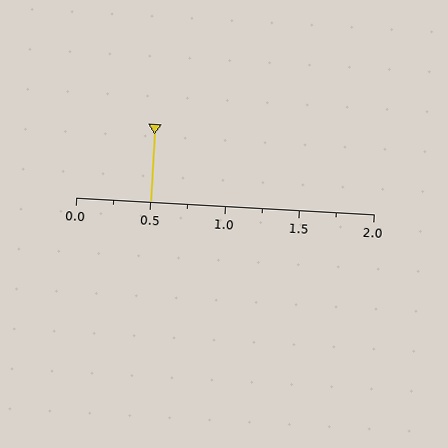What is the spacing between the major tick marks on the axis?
The major ticks are spaced 0.5 apart.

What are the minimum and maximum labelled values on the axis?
The axis runs from 0.0 to 2.0.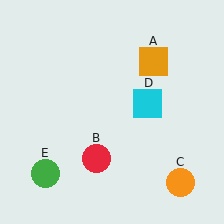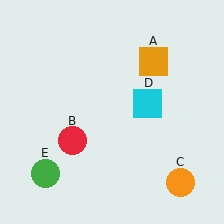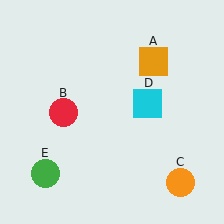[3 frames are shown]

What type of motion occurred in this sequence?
The red circle (object B) rotated clockwise around the center of the scene.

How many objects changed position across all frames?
1 object changed position: red circle (object B).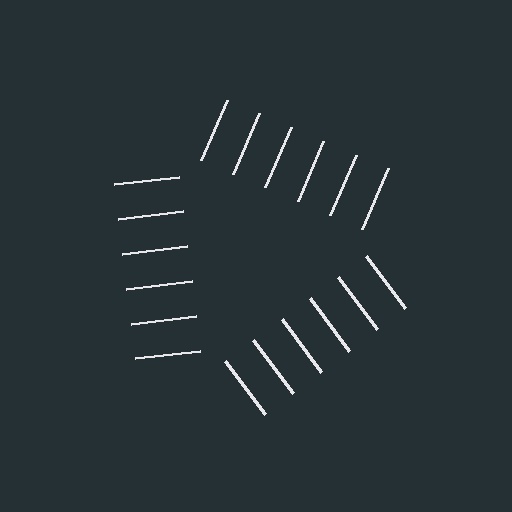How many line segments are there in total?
18 — 6 along each of the 3 edges.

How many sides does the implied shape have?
3 sides — the line-ends trace a triangle.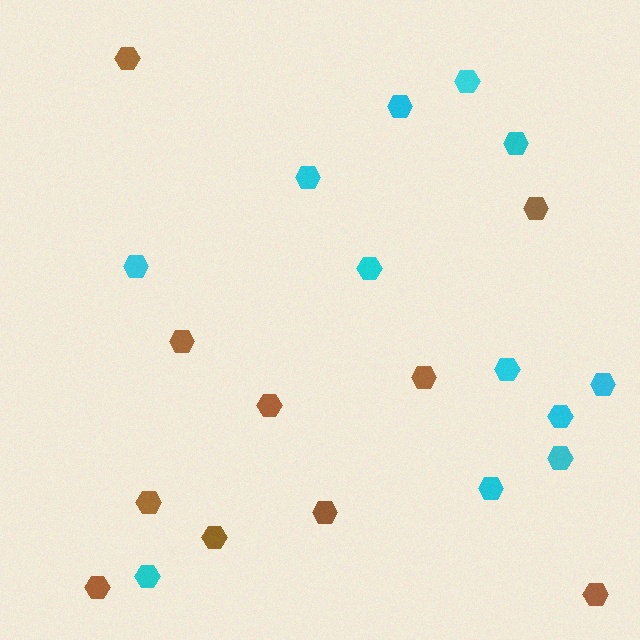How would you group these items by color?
There are 2 groups: one group of cyan hexagons (12) and one group of brown hexagons (10).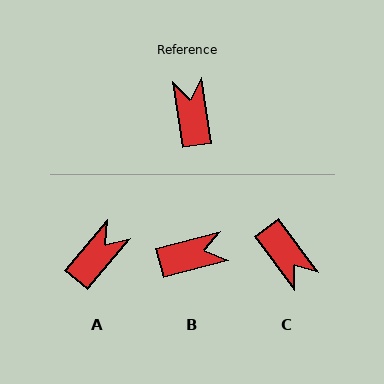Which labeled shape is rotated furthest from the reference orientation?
C, about 152 degrees away.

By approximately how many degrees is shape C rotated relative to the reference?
Approximately 152 degrees clockwise.